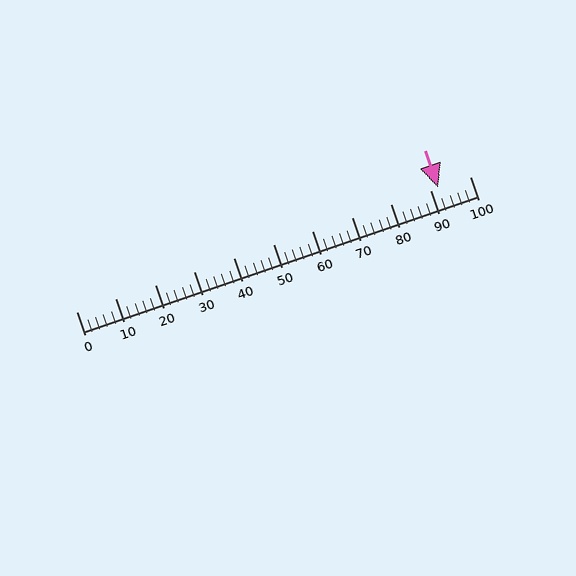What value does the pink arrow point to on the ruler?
The pink arrow points to approximately 92.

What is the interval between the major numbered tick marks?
The major tick marks are spaced 10 units apart.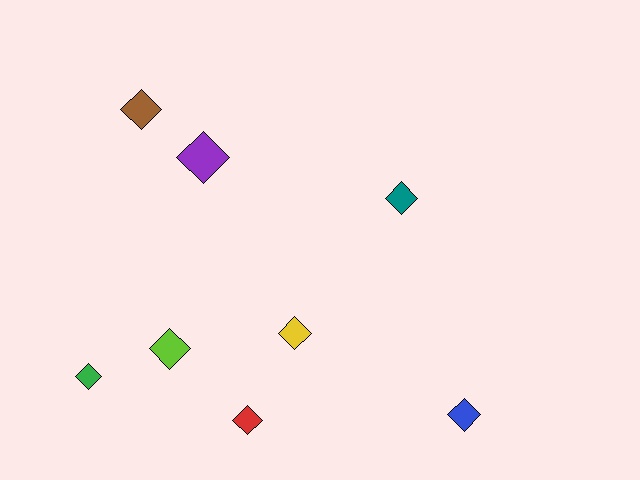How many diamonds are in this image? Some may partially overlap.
There are 8 diamonds.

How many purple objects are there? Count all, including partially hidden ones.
There is 1 purple object.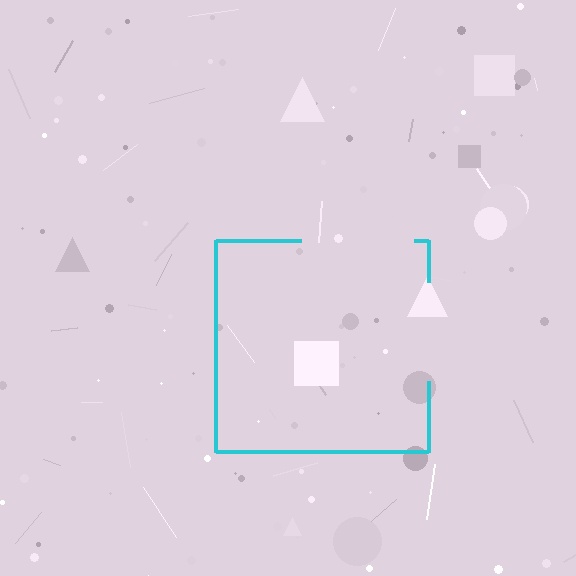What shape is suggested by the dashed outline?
The dashed outline suggests a square.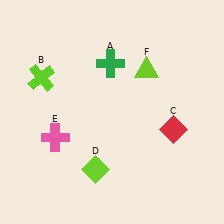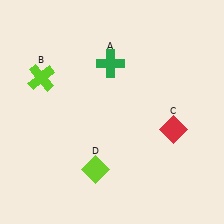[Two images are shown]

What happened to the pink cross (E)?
The pink cross (E) was removed in Image 2. It was in the bottom-left area of Image 1.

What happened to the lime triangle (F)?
The lime triangle (F) was removed in Image 2. It was in the top-right area of Image 1.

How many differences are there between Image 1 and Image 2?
There are 2 differences between the two images.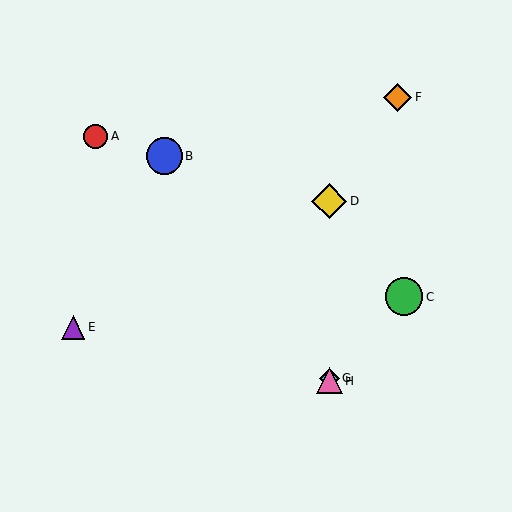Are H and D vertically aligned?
Yes, both are at x≈329.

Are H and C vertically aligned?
No, H is at x≈329 and C is at x≈404.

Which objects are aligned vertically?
Objects D, G, H are aligned vertically.